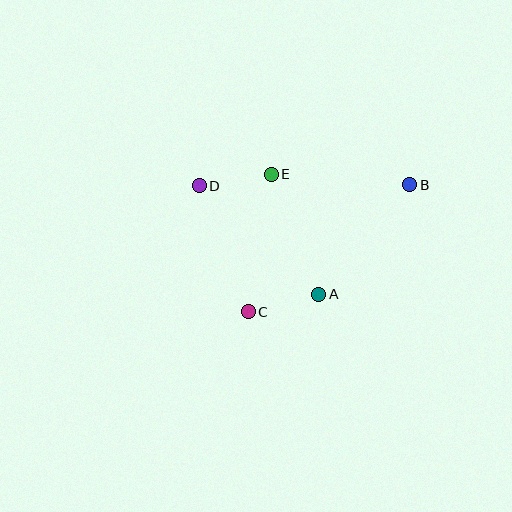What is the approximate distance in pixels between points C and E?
The distance between C and E is approximately 139 pixels.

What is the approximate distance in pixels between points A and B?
The distance between A and B is approximately 142 pixels.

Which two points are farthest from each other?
Points B and D are farthest from each other.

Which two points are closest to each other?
Points A and C are closest to each other.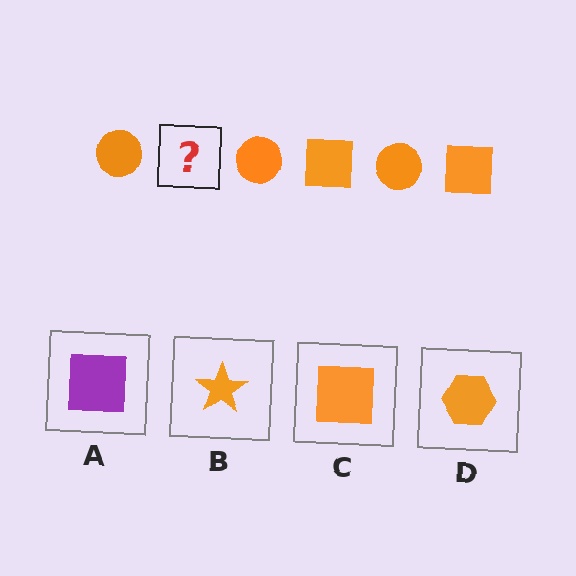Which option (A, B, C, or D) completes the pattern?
C.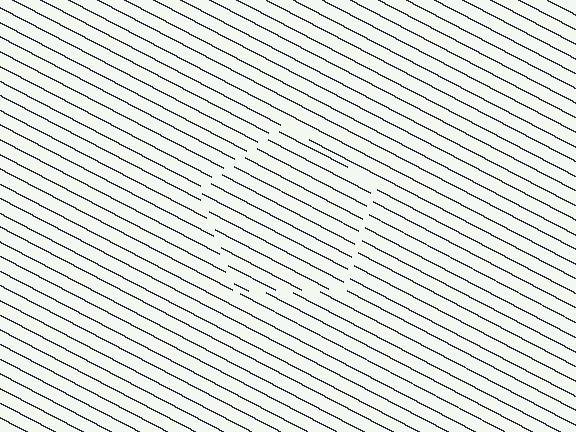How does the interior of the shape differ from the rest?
The interior of the shape contains the same grating, shifted by half a period — the contour is defined by the phase discontinuity where line-ends from the inner and outer gratings abut.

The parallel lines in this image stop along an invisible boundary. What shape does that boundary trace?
An illusory pentagon. The interior of the shape contains the same grating, shifted by half a period — the contour is defined by the phase discontinuity where line-ends from the inner and outer gratings abut.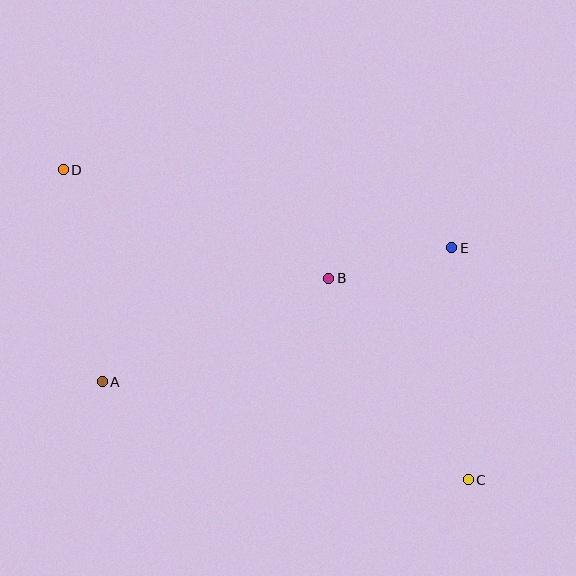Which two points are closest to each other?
Points B and E are closest to each other.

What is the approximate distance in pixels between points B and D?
The distance between B and D is approximately 287 pixels.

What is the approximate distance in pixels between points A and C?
The distance between A and C is approximately 379 pixels.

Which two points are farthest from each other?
Points C and D are farthest from each other.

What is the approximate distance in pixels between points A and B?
The distance between A and B is approximately 249 pixels.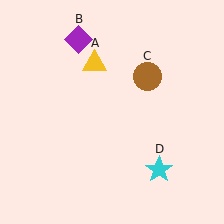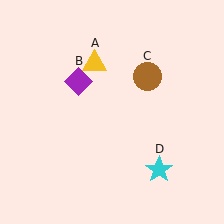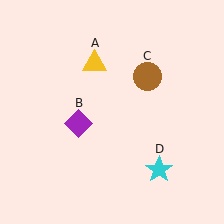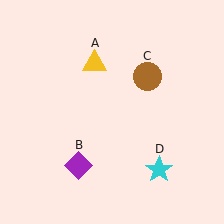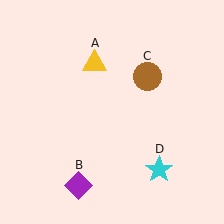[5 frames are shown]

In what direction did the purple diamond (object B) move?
The purple diamond (object B) moved down.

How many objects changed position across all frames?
1 object changed position: purple diamond (object B).